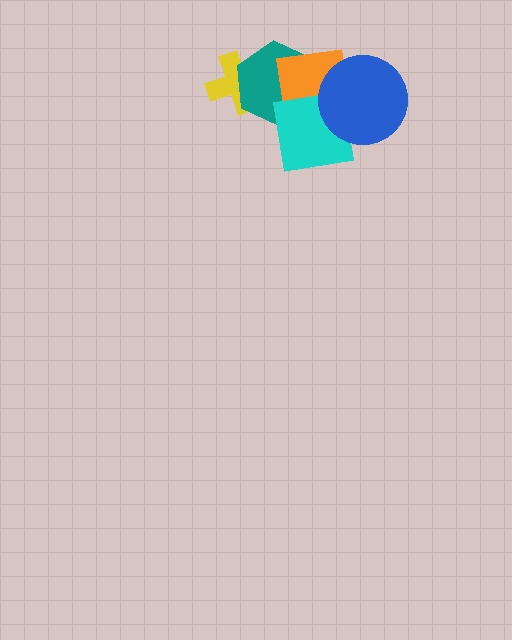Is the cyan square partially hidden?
Yes, it is partially covered by another shape.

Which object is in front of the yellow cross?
The teal hexagon is in front of the yellow cross.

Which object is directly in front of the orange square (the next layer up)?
The cyan square is directly in front of the orange square.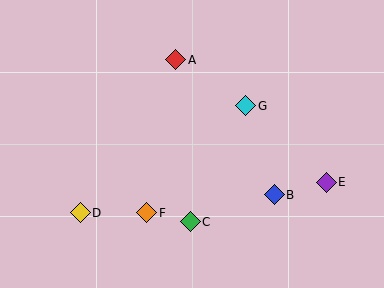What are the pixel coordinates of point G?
Point G is at (246, 106).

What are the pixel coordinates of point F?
Point F is at (147, 213).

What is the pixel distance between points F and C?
The distance between F and C is 44 pixels.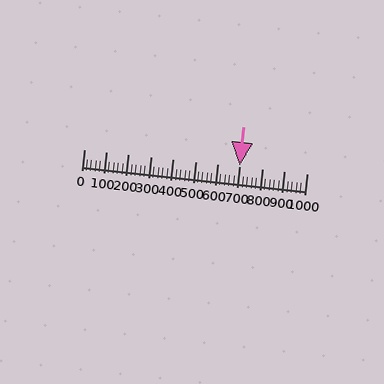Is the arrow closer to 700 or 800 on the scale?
The arrow is closer to 700.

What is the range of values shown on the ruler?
The ruler shows values from 0 to 1000.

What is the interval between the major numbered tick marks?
The major tick marks are spaced 100 units apart.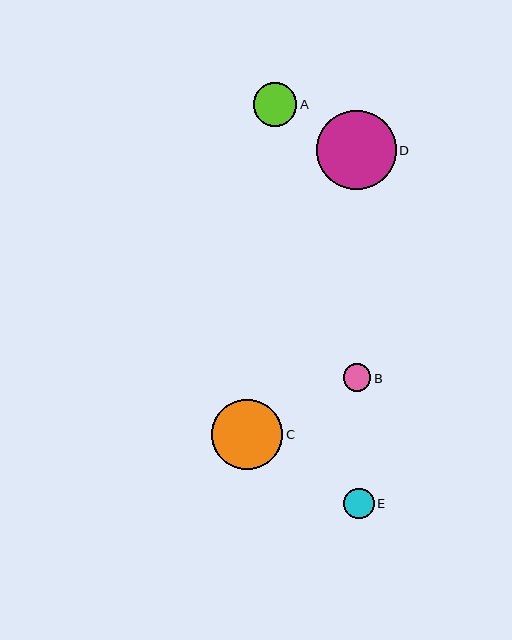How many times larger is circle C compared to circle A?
Circle C is approximately 1.6 times the size of circle A.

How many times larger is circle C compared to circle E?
Circle C is approximately 2.3 times the size of circle E.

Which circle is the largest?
Circle D is the largest with a size of approximately 79 pixels.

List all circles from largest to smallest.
From largest to smallest: D, C, A, E, B.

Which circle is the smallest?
Circle B is the smallest with a size of approximately 28 pixels.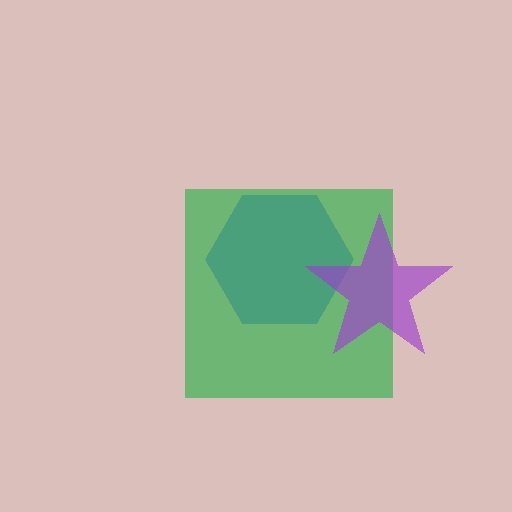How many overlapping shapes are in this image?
There are 3 overlapping shapes in the image.